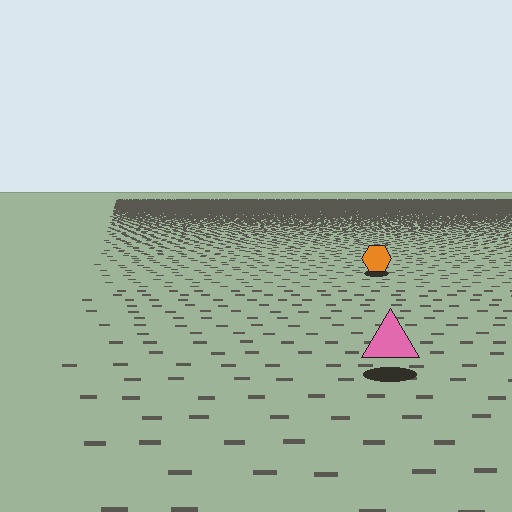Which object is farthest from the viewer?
The orange hexagon is farthest from the viewer. It appears smaller and the ground texture around it is denser.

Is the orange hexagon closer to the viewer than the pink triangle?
No. The pink triangle is closer — you can tell from the texture gradient: the ground texture is coarser near it.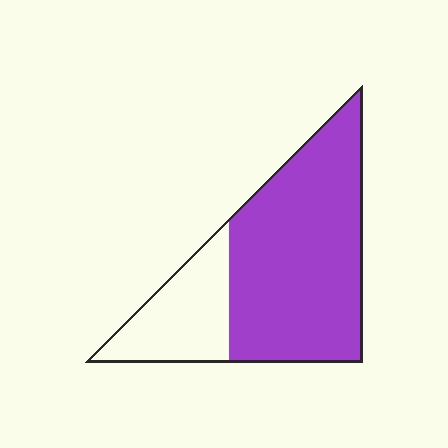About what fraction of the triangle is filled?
About three quarters (3/4).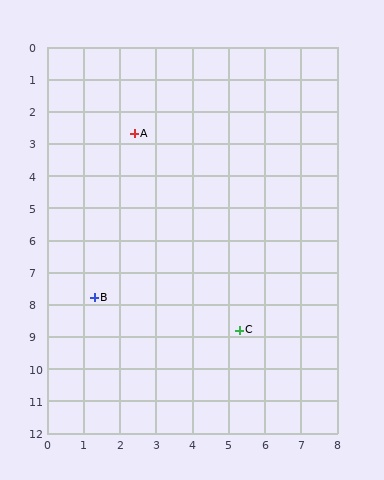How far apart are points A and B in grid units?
Points A and B are about 5.2 grid units apart.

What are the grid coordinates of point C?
Point C is at approximately (5.3, 8.8).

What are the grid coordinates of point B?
Point B is at approximately (1.3, 7.8).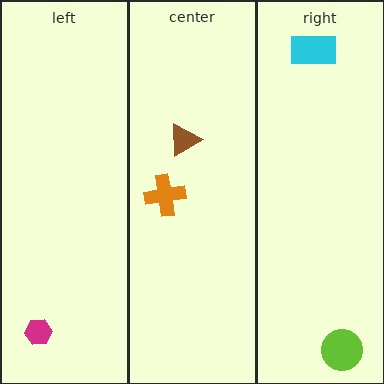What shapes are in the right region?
The lime circle, the cyan rectangle.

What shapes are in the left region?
The magenta hexagon.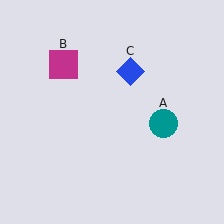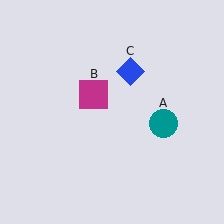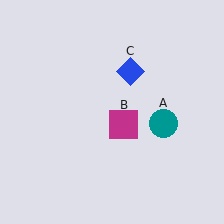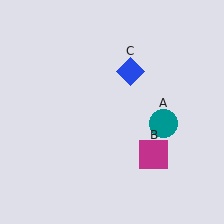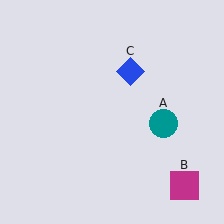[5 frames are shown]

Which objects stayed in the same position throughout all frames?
Teal circle (object A) and blue diamond (object C) remained stationary.